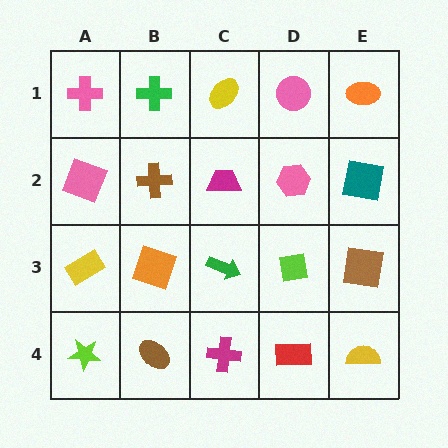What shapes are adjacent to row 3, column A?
A pink square (row 2, column A), a lime star (row 4, column A), an orange square (row 3, column B).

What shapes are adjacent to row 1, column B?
A brown cross (row 2, column B), a pink cross (row 1, column A), a yellow ellipse (row 1, column C).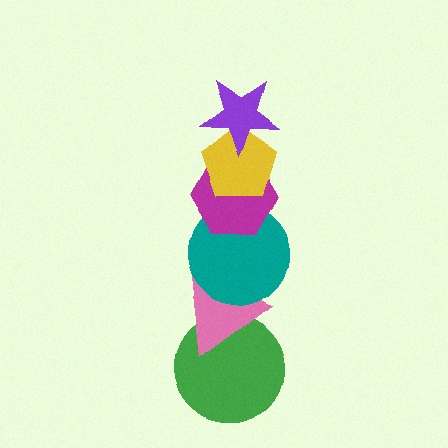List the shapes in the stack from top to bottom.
From top to bottom: the purple star, the yellow pentagon, the magenta hexagon, the teal circle, the pink triangle, the green circle.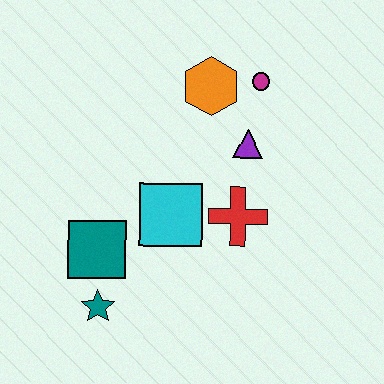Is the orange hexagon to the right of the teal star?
Yes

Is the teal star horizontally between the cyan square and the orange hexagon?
No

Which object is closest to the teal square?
The teal star is closest to the teal square.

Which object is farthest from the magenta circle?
The teal star is farthest from the magenta circle.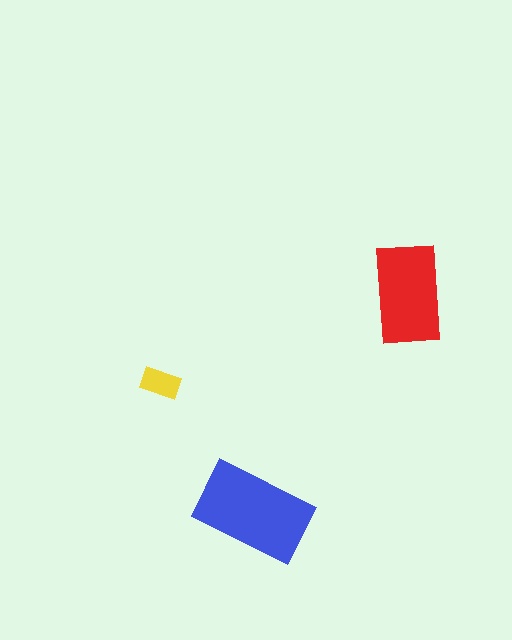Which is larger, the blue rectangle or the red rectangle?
The blue one.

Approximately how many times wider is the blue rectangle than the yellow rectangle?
About 3 times wider.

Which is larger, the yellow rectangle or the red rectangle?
The red one.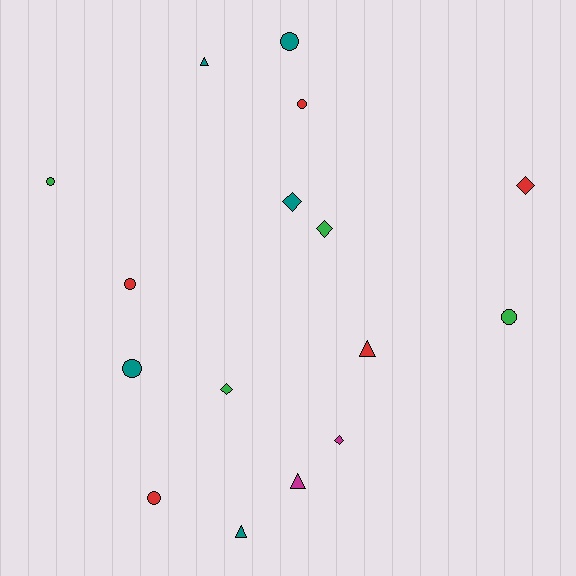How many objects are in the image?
There are 16 objects.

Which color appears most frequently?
Teal, with 5 objects.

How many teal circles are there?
There are 2 teal circles.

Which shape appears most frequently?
Circle, with 7 objects.